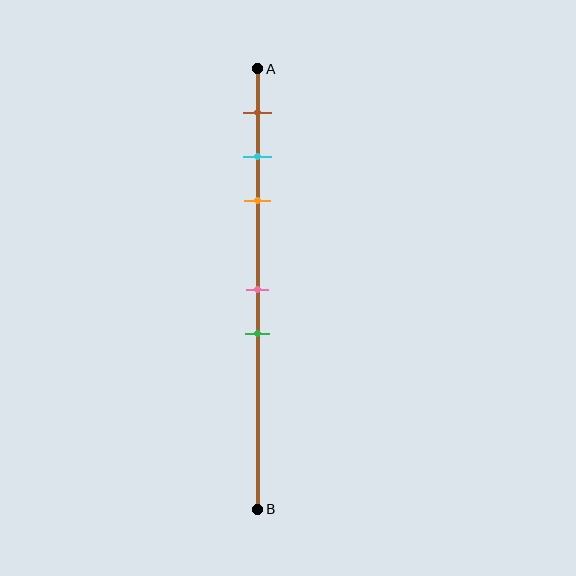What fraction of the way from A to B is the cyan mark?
The cyan mark is approximately 20% (0.2) of the way from A to B.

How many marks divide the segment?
There are 5 marks dividing the segment.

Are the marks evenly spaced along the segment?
No, the marks are not evenly spaced.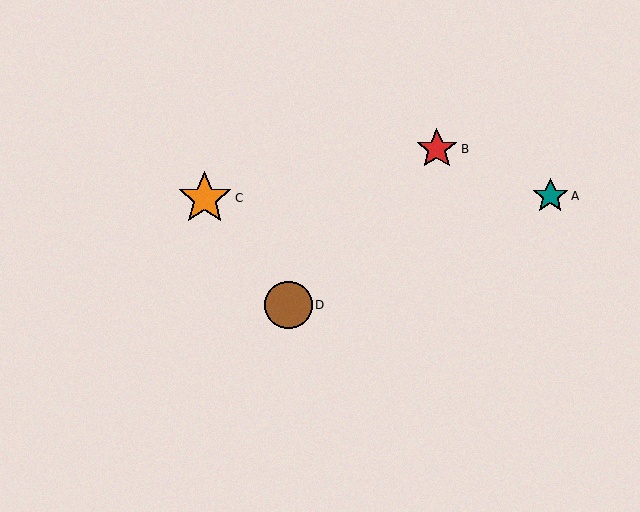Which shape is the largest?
The orange star (labeled C) is the largest.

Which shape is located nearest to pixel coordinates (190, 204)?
The orange star (labeled C) at (205, 198) is nearest to that location.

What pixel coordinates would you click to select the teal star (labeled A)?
Click at (550, 196) to select the teal star A.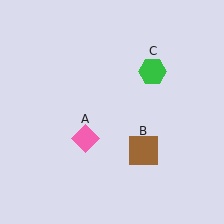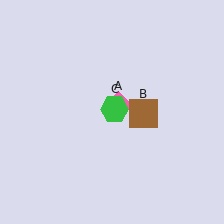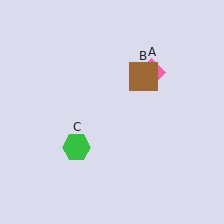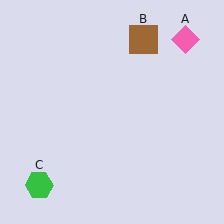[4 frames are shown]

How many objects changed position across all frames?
3 objects changed position: pink diamond (object A), brown square (object B), green hexagon (object C).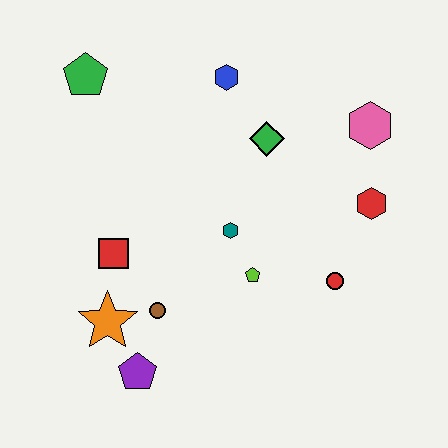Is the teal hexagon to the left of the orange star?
No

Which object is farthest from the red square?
The pink hexagon is farthest from the red square.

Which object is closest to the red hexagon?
The pink hexagon is closest to the red hexagon.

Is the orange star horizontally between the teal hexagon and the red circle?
No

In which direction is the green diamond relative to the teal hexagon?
The green diamond is above the teal hexagon.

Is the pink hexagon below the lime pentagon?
No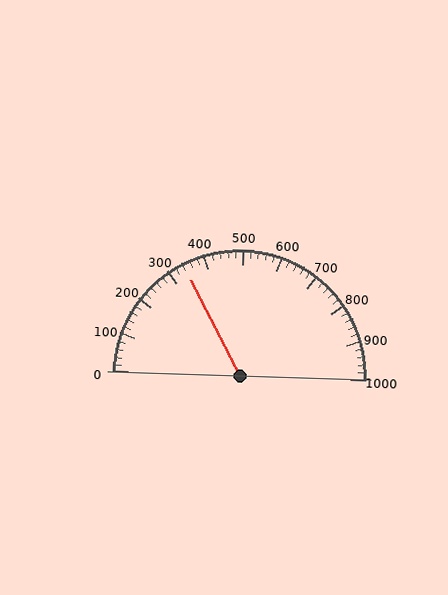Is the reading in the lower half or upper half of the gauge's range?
The reading is in the lower half of the range (0 to 1000).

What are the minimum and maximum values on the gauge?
The gauge ranges from 0 to 1000.